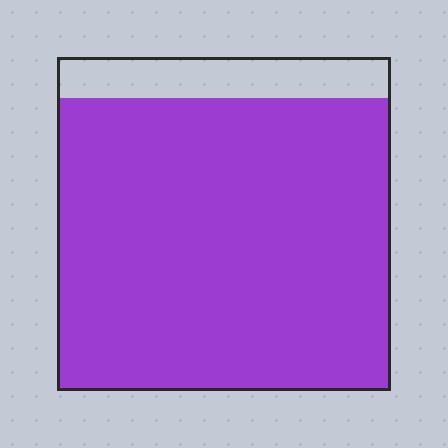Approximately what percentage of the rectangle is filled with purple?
Approximately 90%.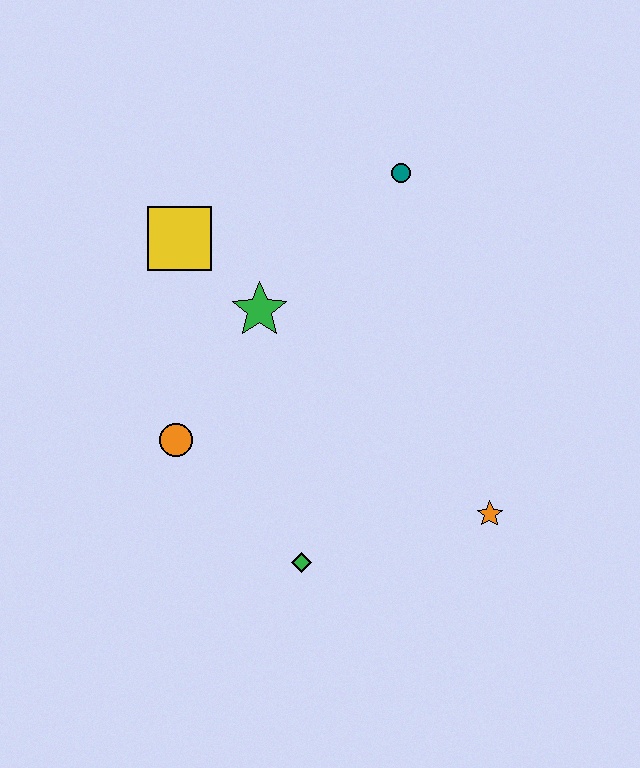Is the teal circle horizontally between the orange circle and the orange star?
Yes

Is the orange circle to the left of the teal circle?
Yes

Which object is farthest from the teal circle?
The green diamond is farthest from the teal circle.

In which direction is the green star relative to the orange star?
The green star is to the left of the orange star.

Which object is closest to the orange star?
The green diamond is closest to the orange star.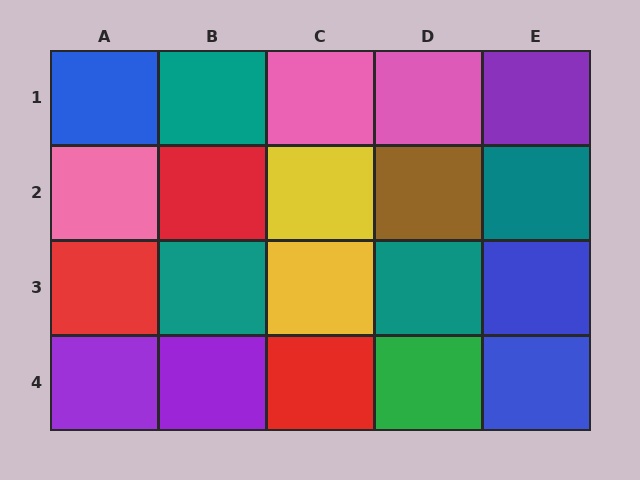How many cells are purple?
3 cells are purple.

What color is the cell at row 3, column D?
Teal.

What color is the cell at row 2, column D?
Brown.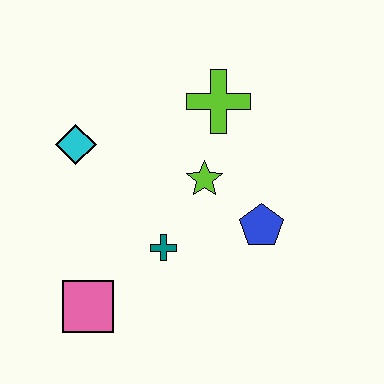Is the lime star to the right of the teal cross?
Yes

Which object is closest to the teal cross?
The lime star is closest to the teal cross.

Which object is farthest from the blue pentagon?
The cyan diamond is farthest from the blue pentagon.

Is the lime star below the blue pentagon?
No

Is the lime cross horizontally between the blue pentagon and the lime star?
Yes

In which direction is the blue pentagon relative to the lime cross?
The blue pentagon is below the lime cross.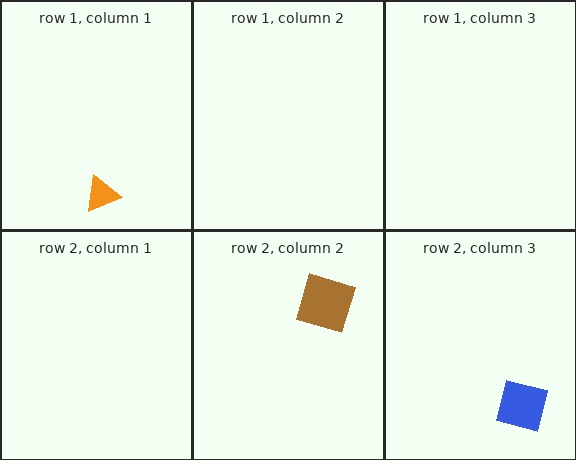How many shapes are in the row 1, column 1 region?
1.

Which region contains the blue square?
The row 2, column 3 region.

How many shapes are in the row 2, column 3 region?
1.